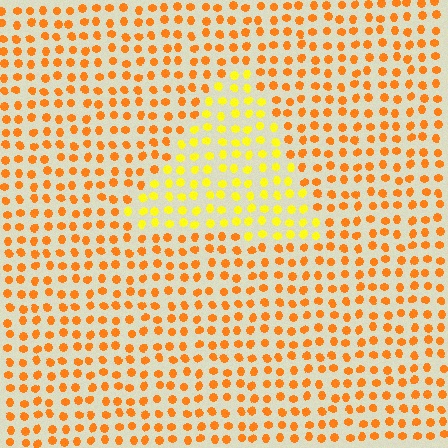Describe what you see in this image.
The image is filled with small orange elements in a uniform arrangement. A triangle-shaped region is visible where the elements are tinted to a slightly different hue, forming a subtle color boundary.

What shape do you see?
I see a triangle.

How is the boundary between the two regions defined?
The boundary is defined purely by a slight shift in hue (about 32 degrees). Spacing, size, and orientation are identical on both sides.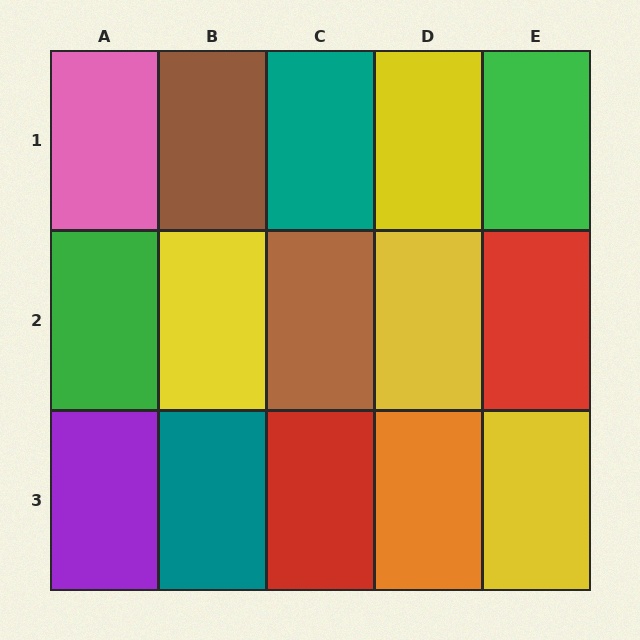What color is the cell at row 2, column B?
Yellow.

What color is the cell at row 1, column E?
Green.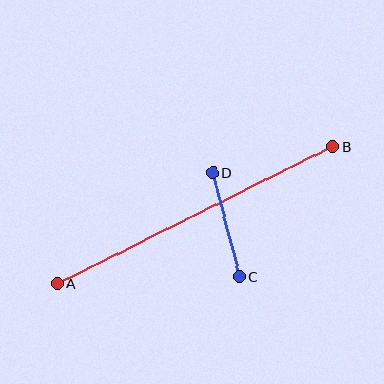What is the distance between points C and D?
The distance is approximately 107 pixels.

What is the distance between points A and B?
The distance is approximately 307 pixels.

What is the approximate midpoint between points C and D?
The midpoint is at approximately (226, 225) pixels.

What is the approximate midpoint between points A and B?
The midpoint is at approximately (195, 215) pixels.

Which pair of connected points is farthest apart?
Points A and B are farthest apart.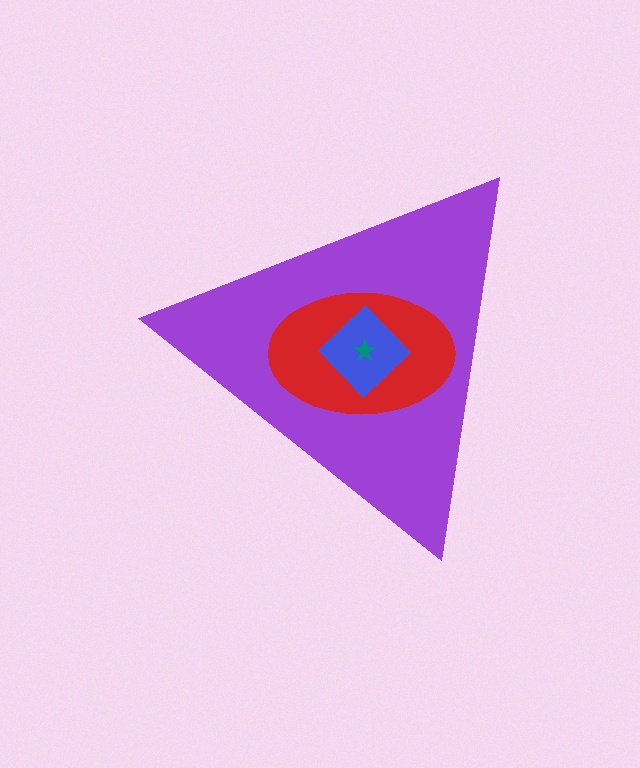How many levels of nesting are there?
4.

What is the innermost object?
The teal star.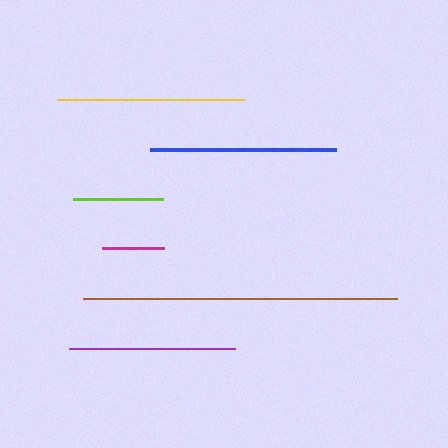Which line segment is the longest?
The brown line is the longest at approximately 314 pixels.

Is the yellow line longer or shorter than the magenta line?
The yellow line is longer than the magenta line.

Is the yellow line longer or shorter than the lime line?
The yellow line is longer than the lime line.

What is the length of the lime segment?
The lime segment is approximately 90 pixels long.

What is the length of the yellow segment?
The yellow segment is approximately 187 pixels long.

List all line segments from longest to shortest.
From longest to shortest: brown, yellow, blue, purple, lime, magenta.